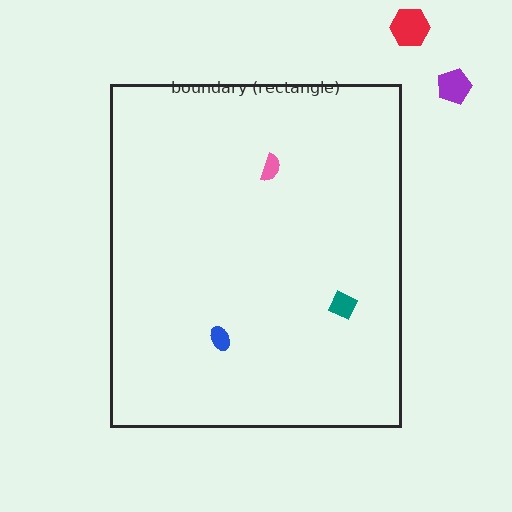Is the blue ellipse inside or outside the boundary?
Inside.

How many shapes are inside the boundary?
3 inside, 2 outside.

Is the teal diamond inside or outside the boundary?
Inside.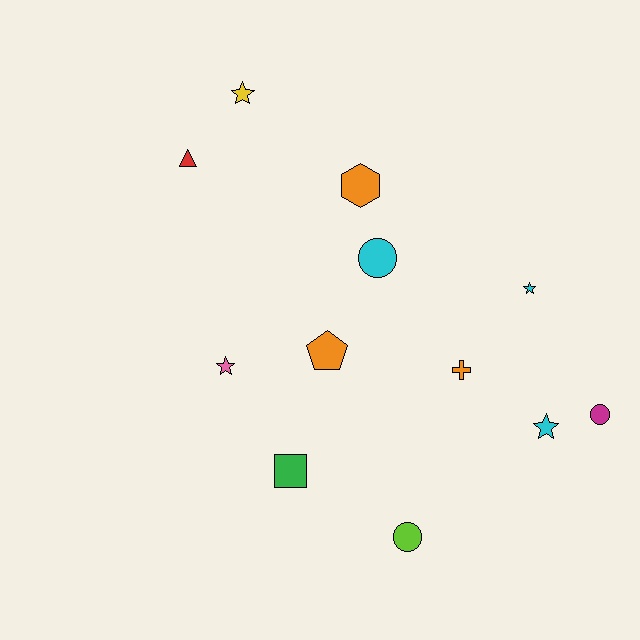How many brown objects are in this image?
There are no brown objects.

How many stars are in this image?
There are 4 stars.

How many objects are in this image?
There are 12 objects.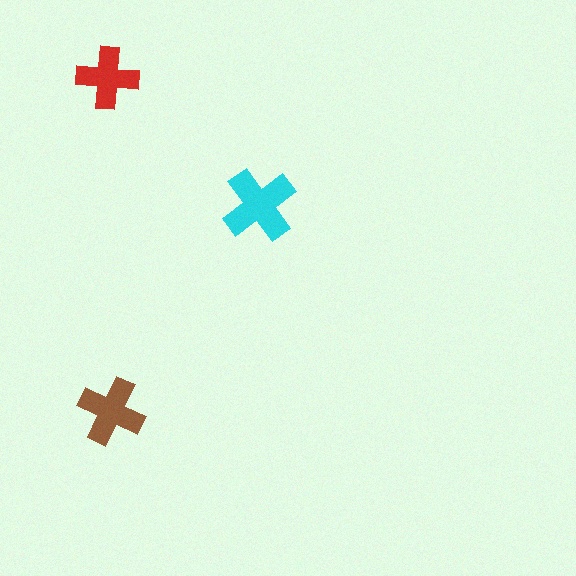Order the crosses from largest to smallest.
the cyan one, the brown one, the red one.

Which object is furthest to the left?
The red cross is leftmost.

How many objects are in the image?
There are 3 objects in the image.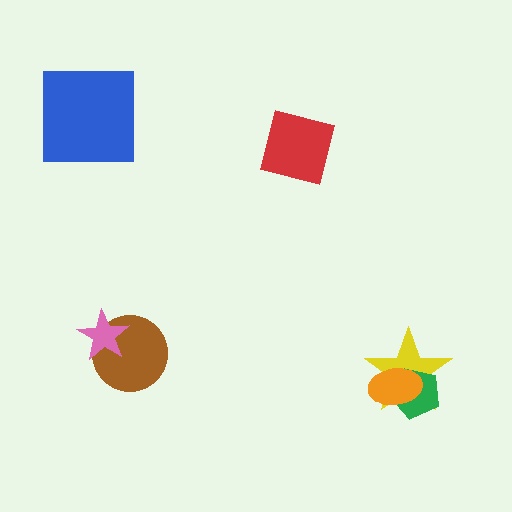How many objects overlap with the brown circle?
1 object overlaps with the brown circle.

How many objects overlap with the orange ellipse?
2 objects overlap with the orange ellipse.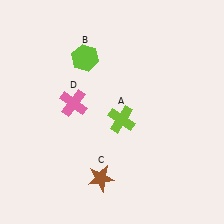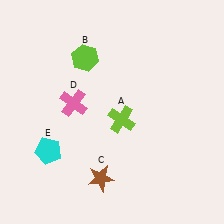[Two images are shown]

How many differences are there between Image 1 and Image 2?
There is 1 difference between the two images.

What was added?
A cyan pentagon (E) was added in Image 2.